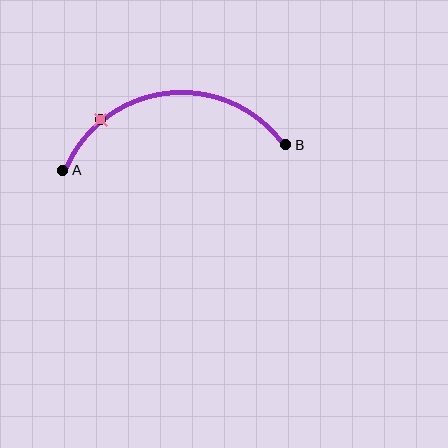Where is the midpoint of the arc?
The arc midpoint is the point on the curve farthest from the straight line joining A and B. It sits above that line.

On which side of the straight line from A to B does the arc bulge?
The arc bulges above the straight line connecting A and B.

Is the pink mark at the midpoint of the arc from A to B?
No. The pink mark lies on the arc but is closer to endpoint A. The arc midpoint would be at the point on the curve equidistant along the arc from both A and B.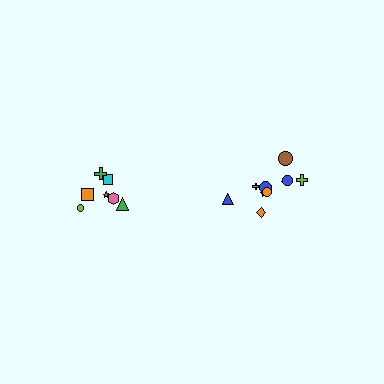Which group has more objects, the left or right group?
The right group.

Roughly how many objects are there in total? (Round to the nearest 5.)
Roughly 15 objects in total.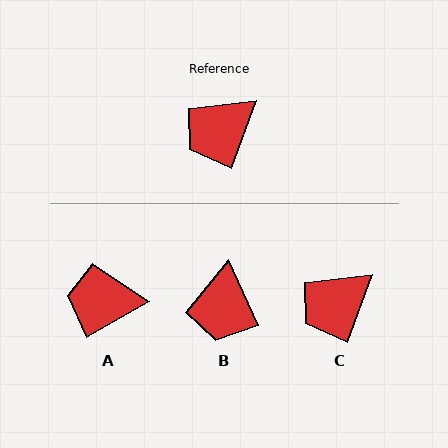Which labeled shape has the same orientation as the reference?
C.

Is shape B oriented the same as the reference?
No, it is off by about 44 degrees.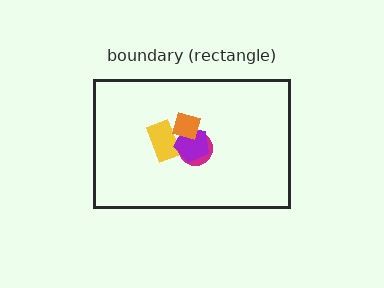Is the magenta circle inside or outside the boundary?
Inside.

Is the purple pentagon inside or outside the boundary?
Inside.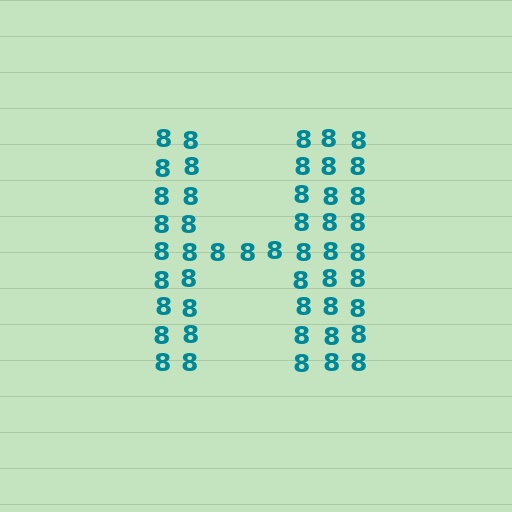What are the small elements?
The small elements are digit 8's.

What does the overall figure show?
The overall figure shows the letter H.